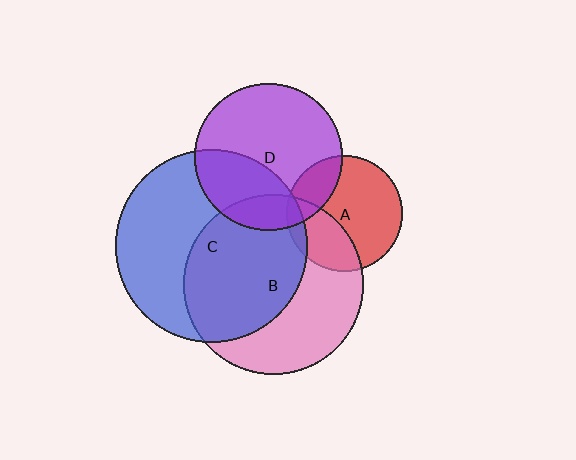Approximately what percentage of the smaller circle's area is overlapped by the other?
Approximately 20%.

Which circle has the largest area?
Circle C (blue).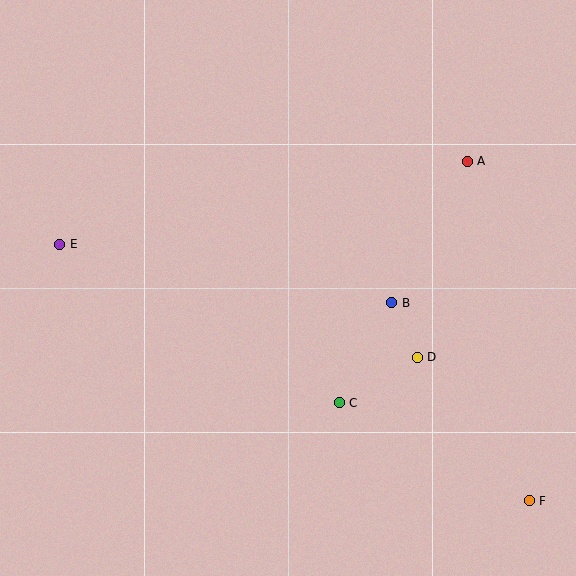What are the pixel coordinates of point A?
Point A is at (467, 161).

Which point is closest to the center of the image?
Point B at (392, 303) is closest to the center.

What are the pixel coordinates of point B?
Point B is at (392, 303).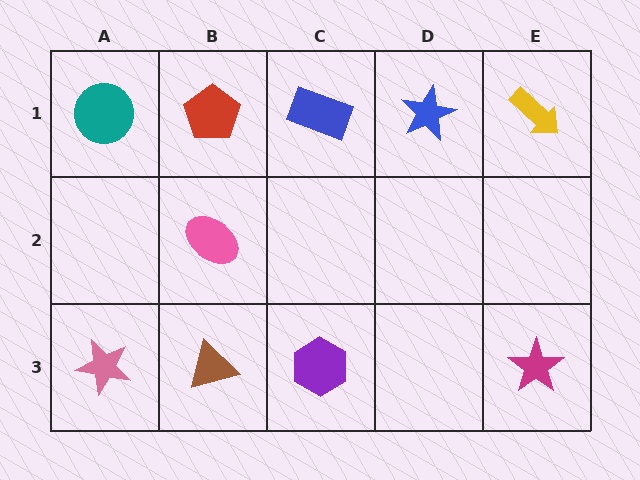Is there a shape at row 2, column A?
No, that cell is empty.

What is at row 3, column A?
A pink star.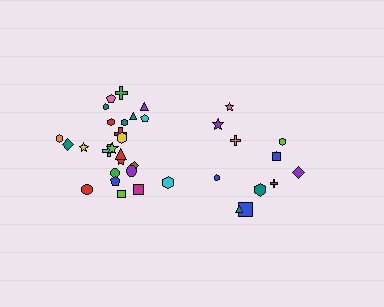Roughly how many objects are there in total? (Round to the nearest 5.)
Roughly 35 objects in total.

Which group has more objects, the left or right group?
The left group.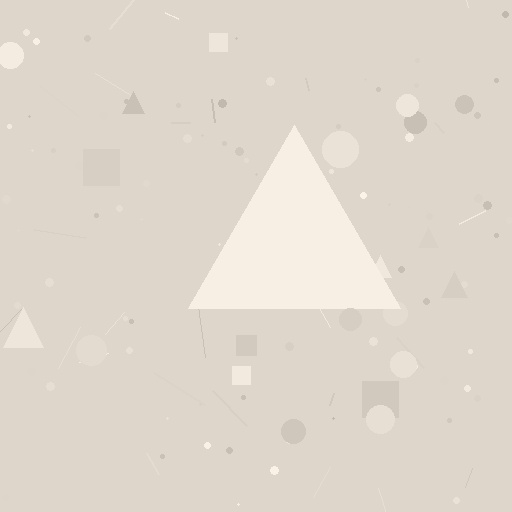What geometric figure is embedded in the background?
A triangle is embedded in the background.